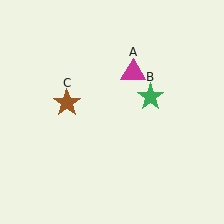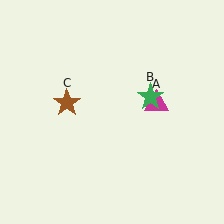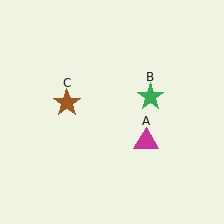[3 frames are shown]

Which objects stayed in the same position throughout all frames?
Green star (object B) and brown star (object C) remained stationary.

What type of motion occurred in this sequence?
The magenta triangle (object A) rotated clockwise around the center of the scene.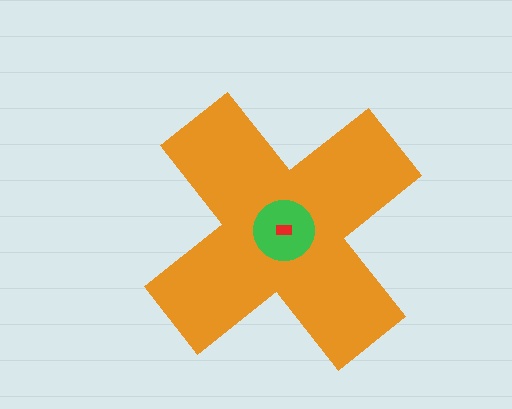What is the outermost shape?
The orange cross.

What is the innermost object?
The red rectangle.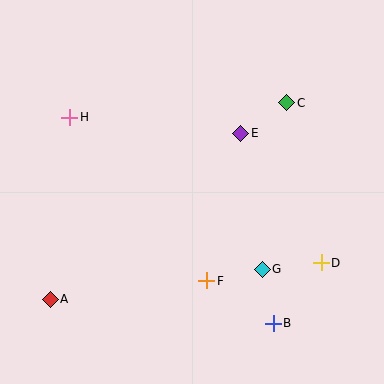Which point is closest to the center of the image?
Point E at (241, 133) is closest to the center.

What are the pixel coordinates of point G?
Point G is at (262, 269).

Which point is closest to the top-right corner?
Point C is closest to the top-right corner.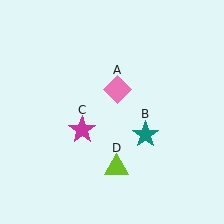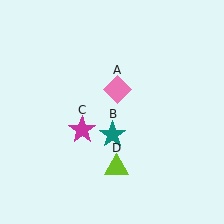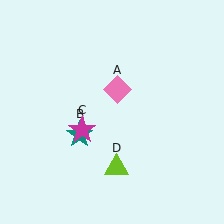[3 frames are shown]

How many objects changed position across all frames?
1 object changed position: teal star (object B).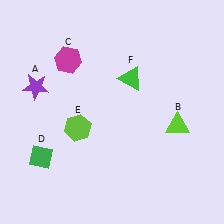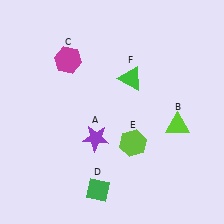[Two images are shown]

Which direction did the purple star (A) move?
The purple star (A) moved right.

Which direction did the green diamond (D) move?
The green diamond (D) moved right.